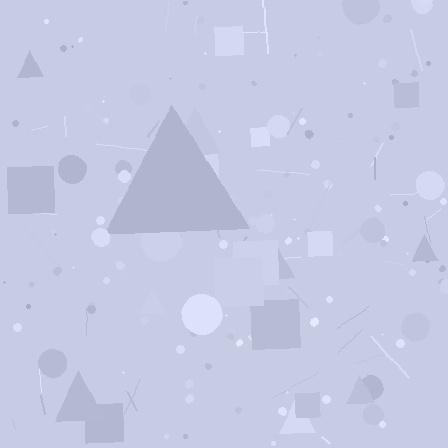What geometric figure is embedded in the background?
A triangle is embedded in the background.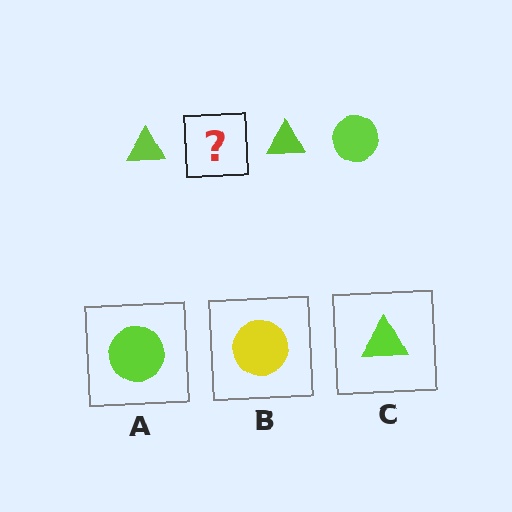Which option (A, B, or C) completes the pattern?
A.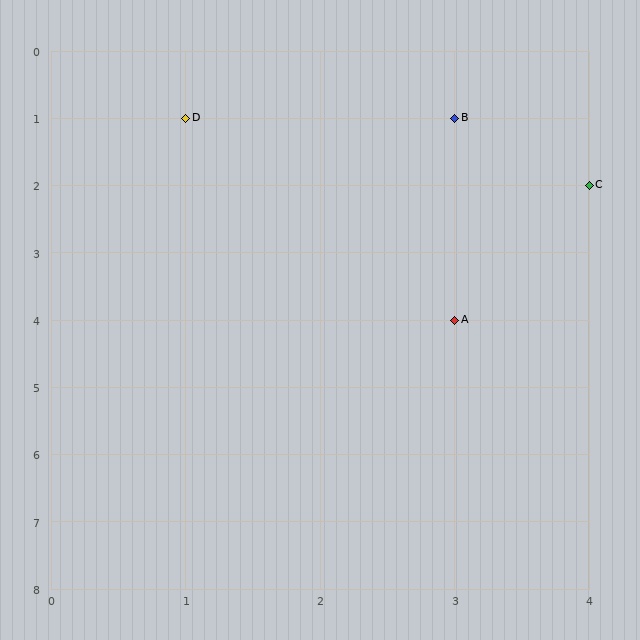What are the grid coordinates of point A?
Point A is at grid coordinates (3, 4).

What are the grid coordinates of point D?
Point D is at grid coordinates (1, 1).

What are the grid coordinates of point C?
Point C is at grid coordinates (4, 2).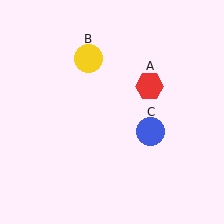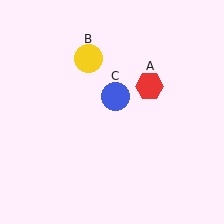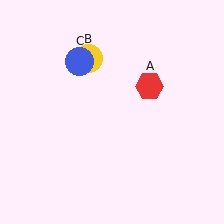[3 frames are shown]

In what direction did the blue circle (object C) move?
The blue circle (object C) moved up and to the left.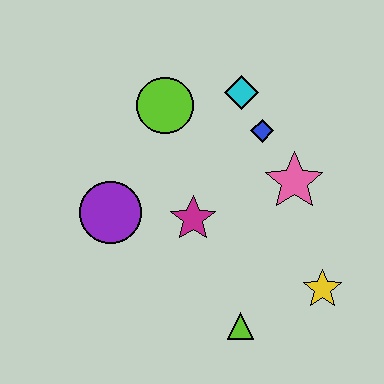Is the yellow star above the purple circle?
No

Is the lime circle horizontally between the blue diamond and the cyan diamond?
No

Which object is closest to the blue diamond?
The cyan diamond is closest to the blue diamond.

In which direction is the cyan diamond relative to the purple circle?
The cyan diamond is to the right of the purple circle.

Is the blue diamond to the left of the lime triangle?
No